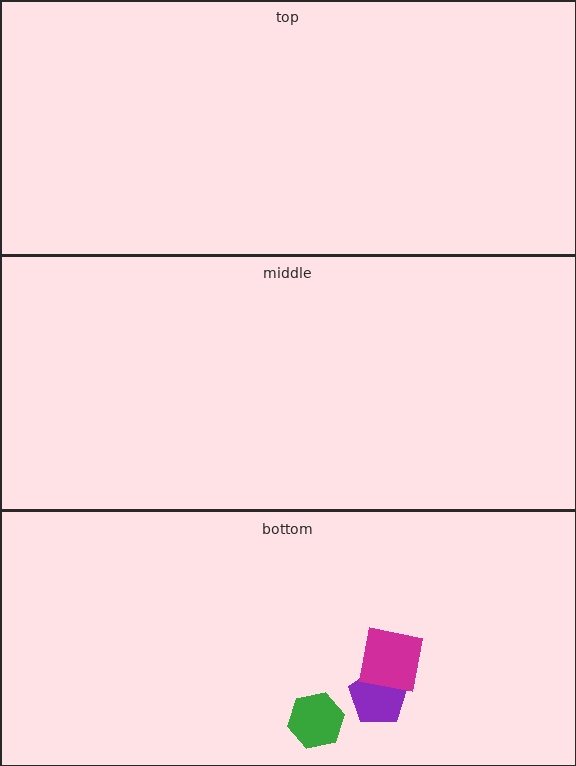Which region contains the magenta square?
The bottom region.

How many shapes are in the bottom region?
3.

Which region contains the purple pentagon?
The bottom region.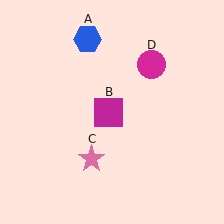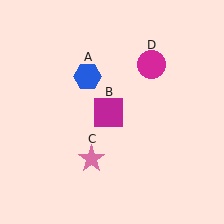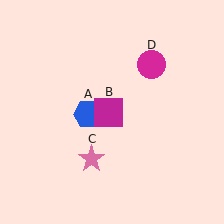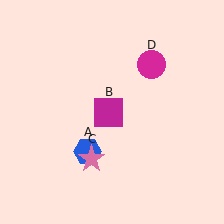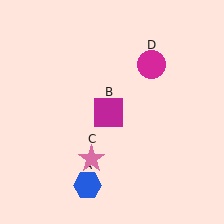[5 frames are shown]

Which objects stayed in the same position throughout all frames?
Magenta square (object B) and pink star (object C) and magenta circle (object D) remained stationary.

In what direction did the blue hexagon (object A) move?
The blue hexagon (object A) moved down.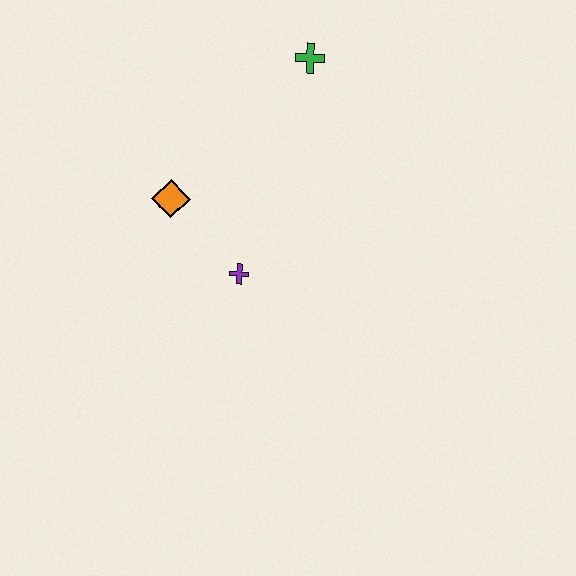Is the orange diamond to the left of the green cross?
Yes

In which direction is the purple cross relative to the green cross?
The purple cross is below the green cross.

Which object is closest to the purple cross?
The orange diamond is closest to the purple cross.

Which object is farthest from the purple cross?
The green cross is farthest from the purple cross.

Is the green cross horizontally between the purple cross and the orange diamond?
No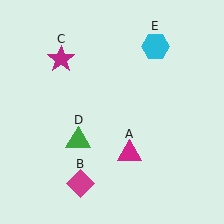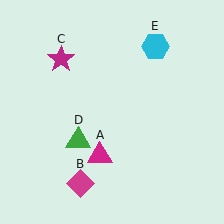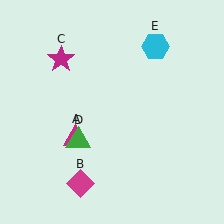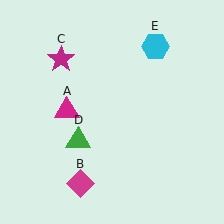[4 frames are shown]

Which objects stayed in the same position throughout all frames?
Magenta diamond (object B) and magenta star (object C) and green triangle (object D) and cyan hexagon (object E) remained stationary.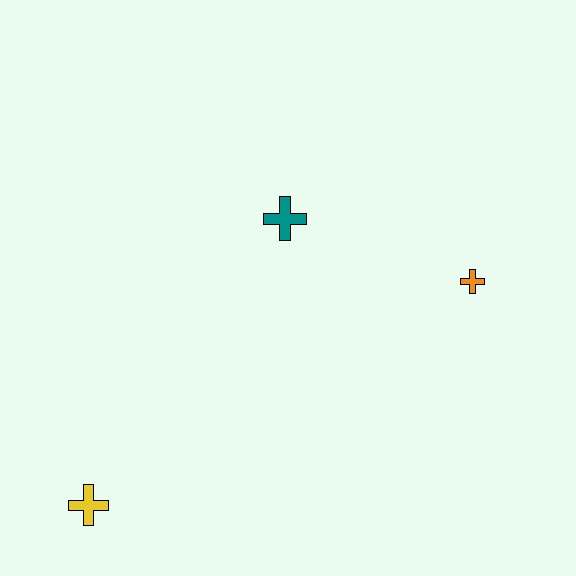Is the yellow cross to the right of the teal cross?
No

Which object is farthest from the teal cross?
The yellow cross is farthest from the teal cross.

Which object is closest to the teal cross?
The orange cross is closest to the teal cross.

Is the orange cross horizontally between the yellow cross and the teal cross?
No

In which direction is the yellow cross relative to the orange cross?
The yellow cross is to the left of the orange cross.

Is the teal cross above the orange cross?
Yes